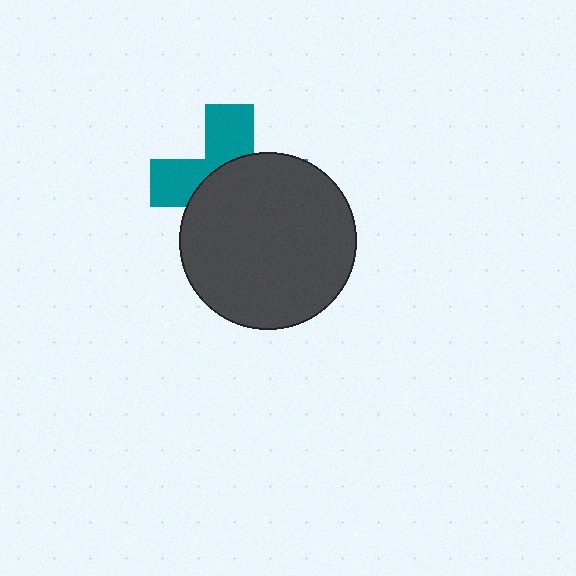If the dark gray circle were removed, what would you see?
You would see the complete teal cross.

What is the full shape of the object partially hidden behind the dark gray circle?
The partially hidden object is a teal cross.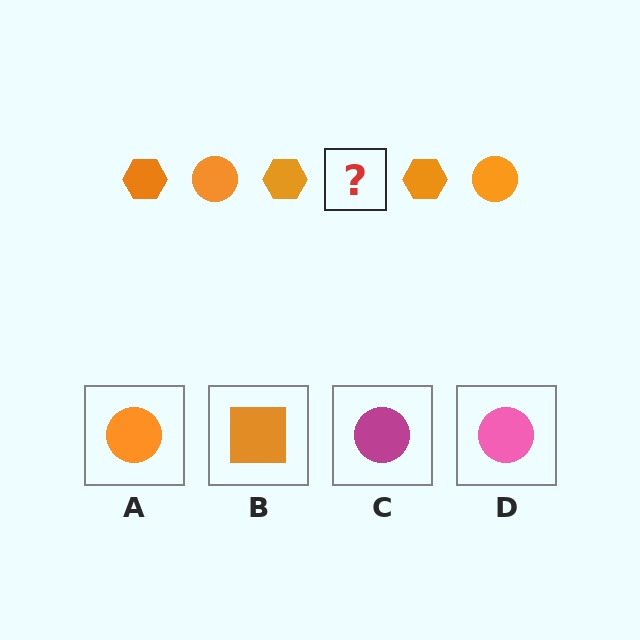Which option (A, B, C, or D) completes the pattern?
A.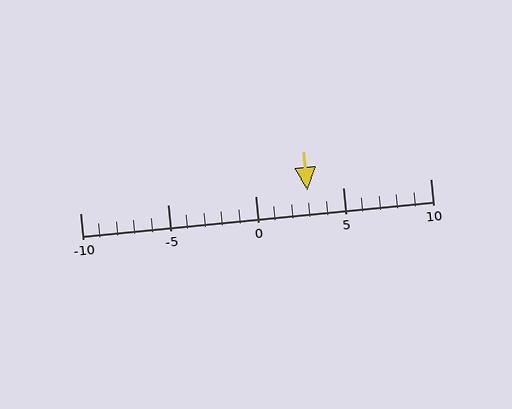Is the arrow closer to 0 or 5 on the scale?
The arrow is closer to 5.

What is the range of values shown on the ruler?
The ruler shows values from -10 to 10.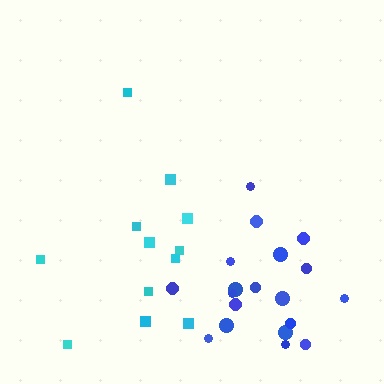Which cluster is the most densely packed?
Blue.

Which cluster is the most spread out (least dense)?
Cyan.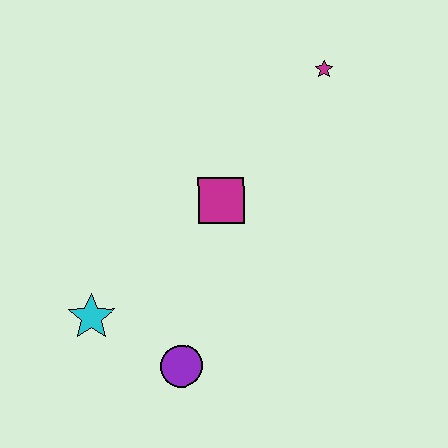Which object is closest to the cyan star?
The purple circle is closest to the cyan star.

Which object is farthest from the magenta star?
The cyan star is farthest from the magenta star.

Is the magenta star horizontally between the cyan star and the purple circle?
No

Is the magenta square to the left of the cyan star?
No